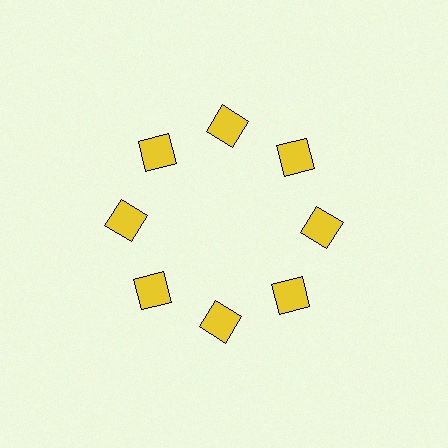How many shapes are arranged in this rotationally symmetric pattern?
There are 8 shapes, arranged in 8 groups of 1.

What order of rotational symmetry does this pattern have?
This pattern has 8-fold rotational symmetry.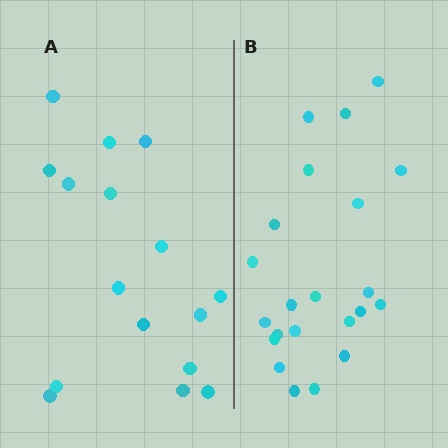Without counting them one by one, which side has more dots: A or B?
Region B (the right region) has more dots.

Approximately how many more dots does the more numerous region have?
Region B has about 6 more dots than region A.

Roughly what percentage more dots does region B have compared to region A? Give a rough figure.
About 40% more.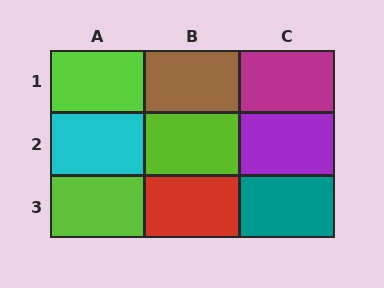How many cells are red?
1 cell is red.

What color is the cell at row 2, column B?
Lime.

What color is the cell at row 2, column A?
Cyan.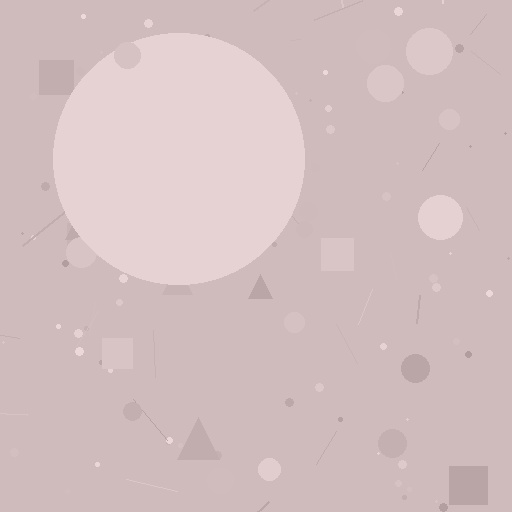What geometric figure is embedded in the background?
A circle is embedded in the background.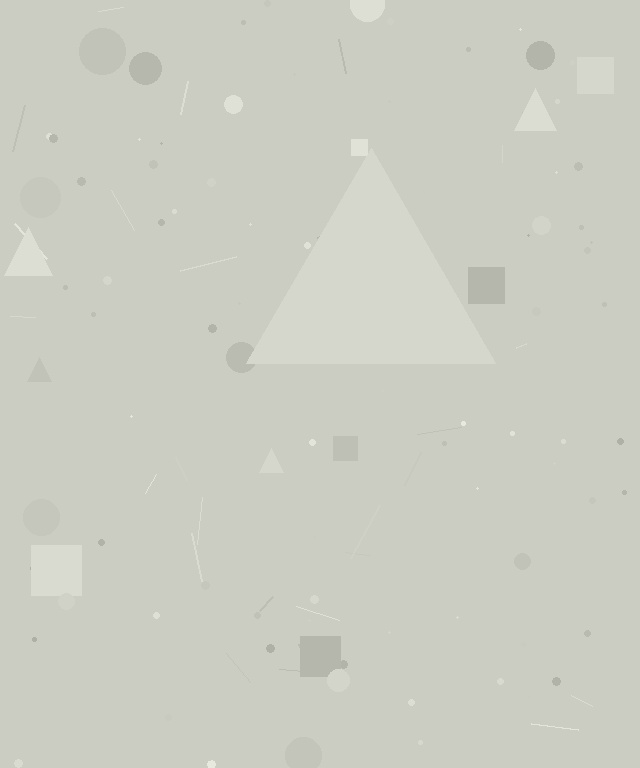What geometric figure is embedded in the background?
A triangle is embedded in the background.